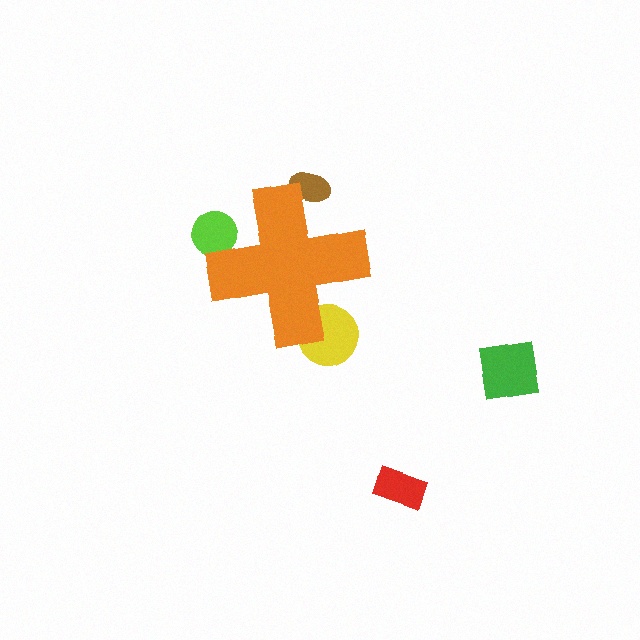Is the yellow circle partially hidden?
Yes, the yellow circle is partially hidden behind the orange cross.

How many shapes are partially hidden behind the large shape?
3 shapes are partially hidden.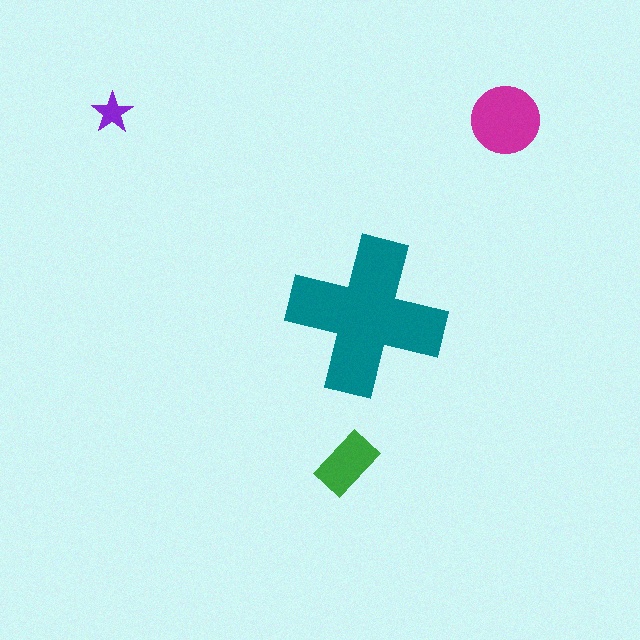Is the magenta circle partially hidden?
No, the magenta circle is fully visible.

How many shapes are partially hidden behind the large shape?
0 shapes are partially hidden.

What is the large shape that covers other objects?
A teal cross.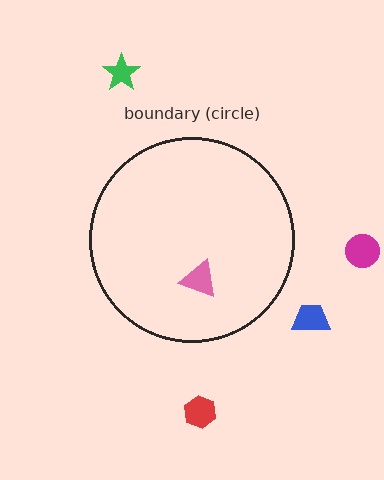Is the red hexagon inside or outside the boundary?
Outside.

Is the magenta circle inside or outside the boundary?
Outside.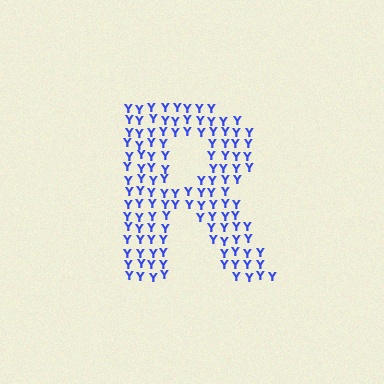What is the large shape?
The large shape is the letter R.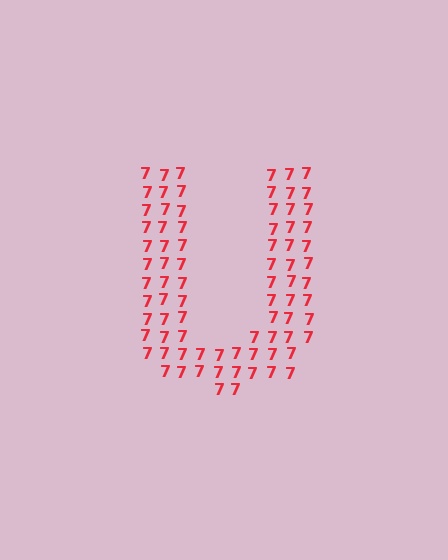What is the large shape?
The large shape is the letter U.